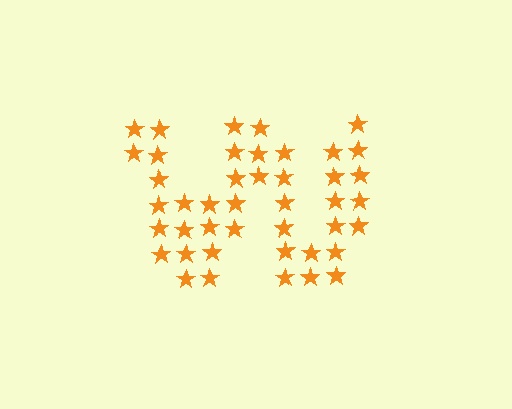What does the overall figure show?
The overall figure shows the letter W.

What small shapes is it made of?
It is made of small stars.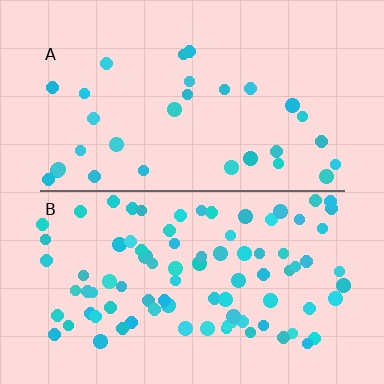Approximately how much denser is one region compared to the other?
Approximately 2.8× — region B over region A.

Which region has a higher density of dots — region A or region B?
B (the bottom).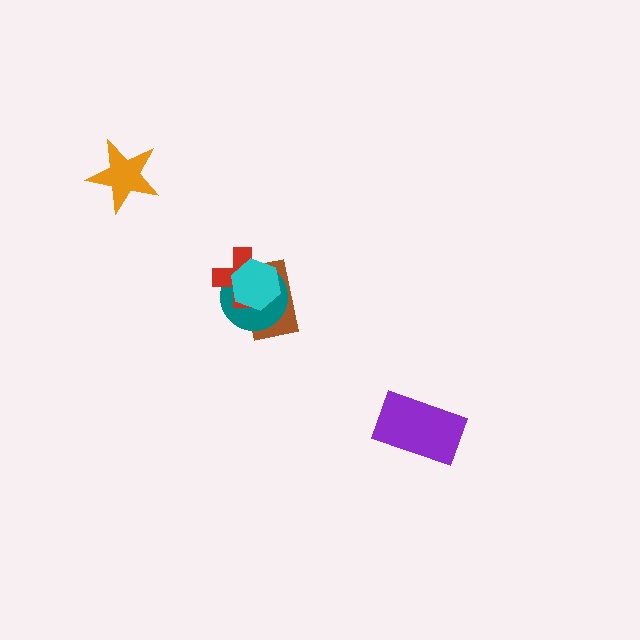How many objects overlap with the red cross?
3 objects overlap with the red cross.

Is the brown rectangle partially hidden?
Yes, it is partially covered by another shape.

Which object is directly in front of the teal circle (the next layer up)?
The red cross is directly in front of the teal circle.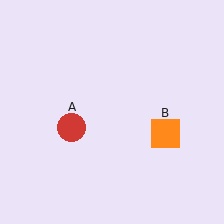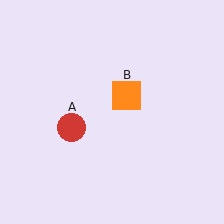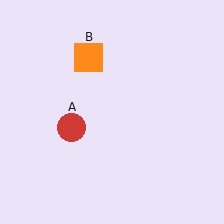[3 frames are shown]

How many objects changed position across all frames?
1 object changed position: orange square (object B).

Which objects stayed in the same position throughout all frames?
Red circle (object A) remained stationary.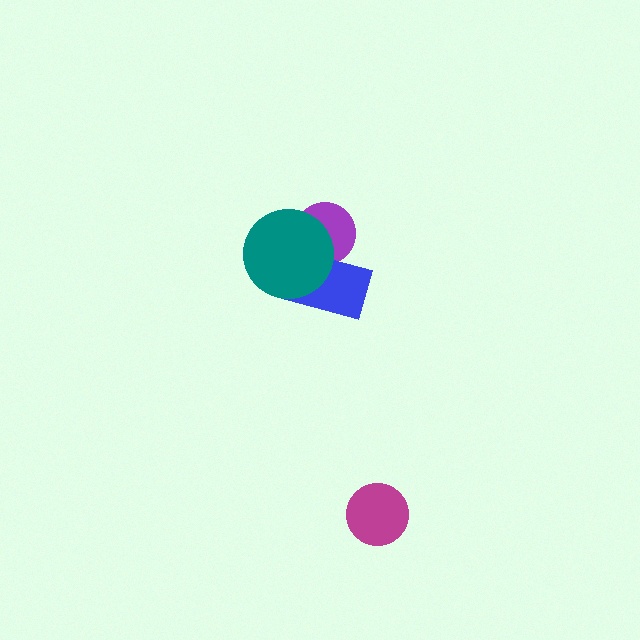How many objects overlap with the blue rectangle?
2 objects overlap with the blue rectangle.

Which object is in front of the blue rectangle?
The teal circle is in front of the blue rectangle.